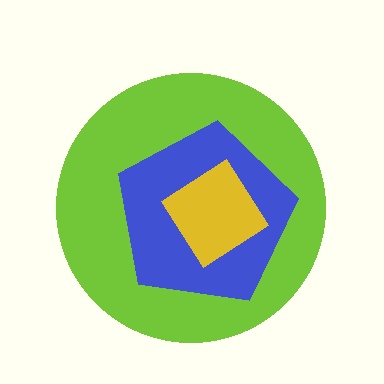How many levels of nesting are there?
3.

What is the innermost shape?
The yellow diamond.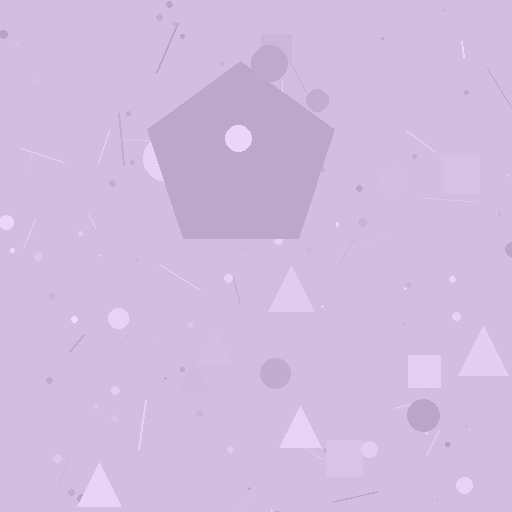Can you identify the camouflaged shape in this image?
The camouflaged shape is a pentagon.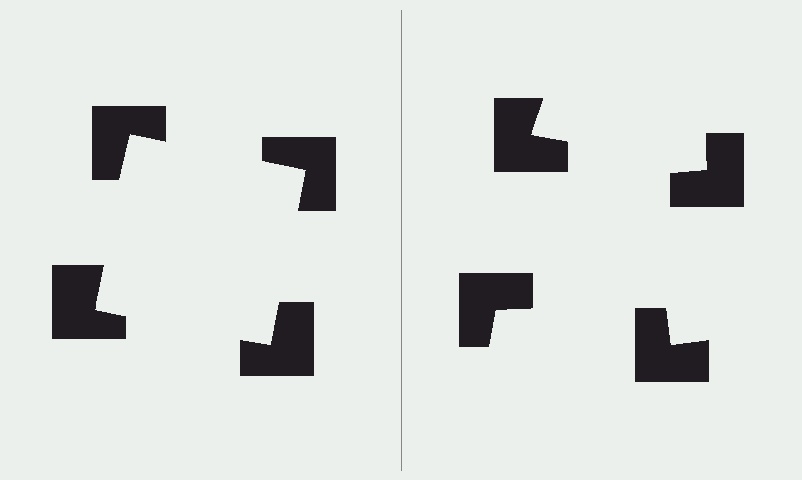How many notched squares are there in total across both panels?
8 — 4 on each side.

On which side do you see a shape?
An illusory square appears on the left side. On the right side the wedge cuts are rotated, so no coherent shape forms.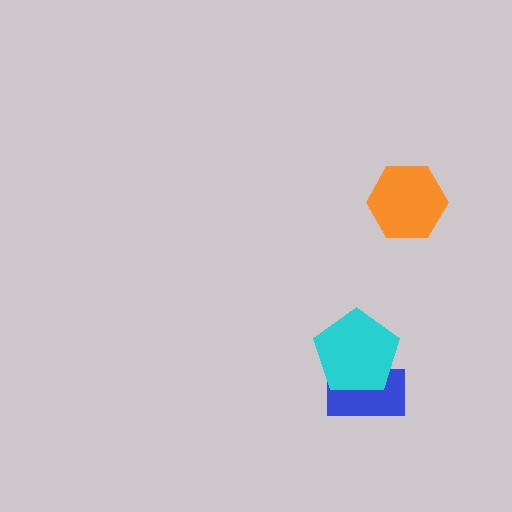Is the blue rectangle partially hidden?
Yes, it is partially covered by another shape.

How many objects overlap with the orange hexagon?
0 objects overlap with the orange hexagon.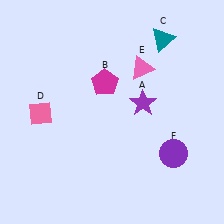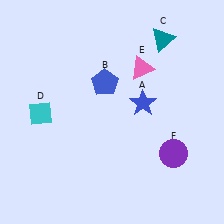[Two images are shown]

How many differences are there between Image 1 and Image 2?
There are 3 differences between the two images.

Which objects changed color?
A changed from purple to blue. B changed from magenta to blue. D changed from pink to cyan.